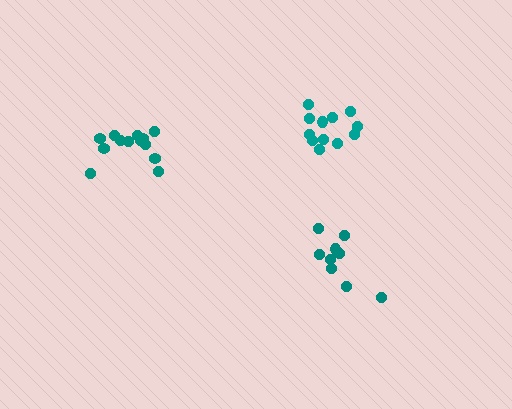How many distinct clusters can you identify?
There are 3 distinct clusters.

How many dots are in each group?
Group 1: 9 dots, Group 2: 13 dots, Group 3: 12 dots (34 total).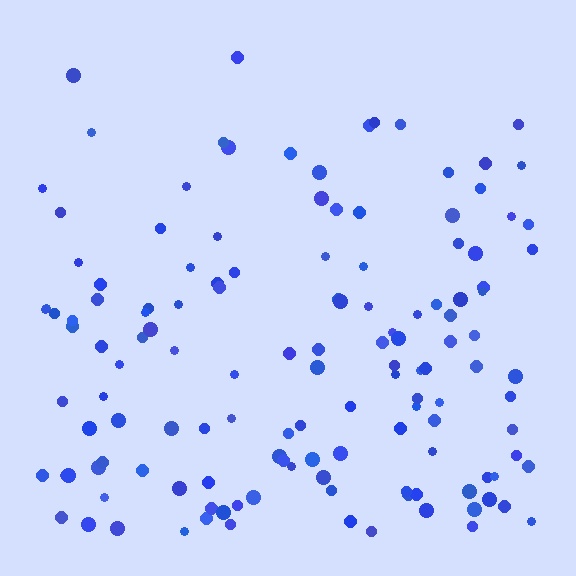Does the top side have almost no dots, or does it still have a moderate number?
Still a moderate number, just noticeably fewer than the bottom.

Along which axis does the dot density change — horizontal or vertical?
Vertical.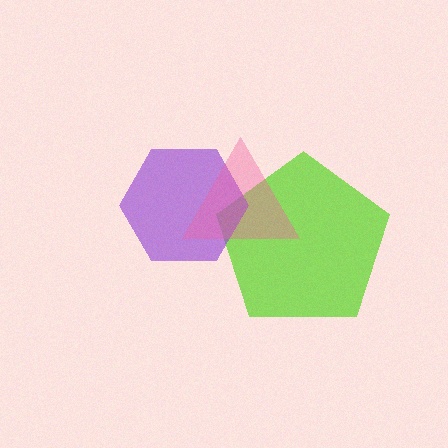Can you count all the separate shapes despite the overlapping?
Yes, there are 3 separate shapes.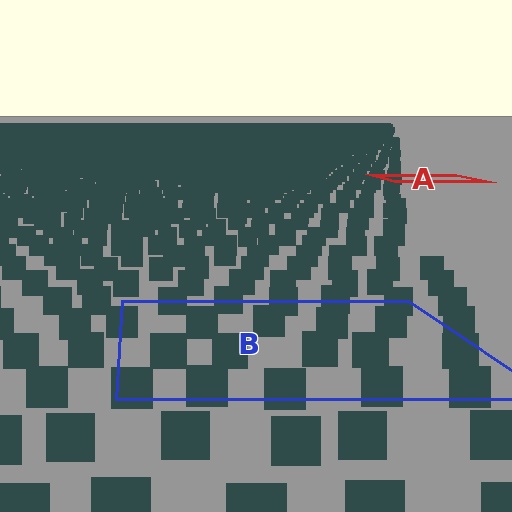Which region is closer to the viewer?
Region B is closer. The texture elements there are larger and more spread out.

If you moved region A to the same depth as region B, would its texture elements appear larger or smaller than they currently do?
They would appear larger. At a closer depth, the same texture elements are projected at a bigger on-screen size.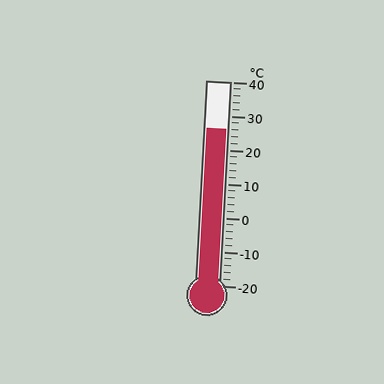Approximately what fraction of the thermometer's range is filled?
The thermometer is filled to approximately 75% of its range.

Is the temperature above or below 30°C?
The temperature is below 30°C.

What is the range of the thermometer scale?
The thermometer scale ranges from -20°C to 40°C.